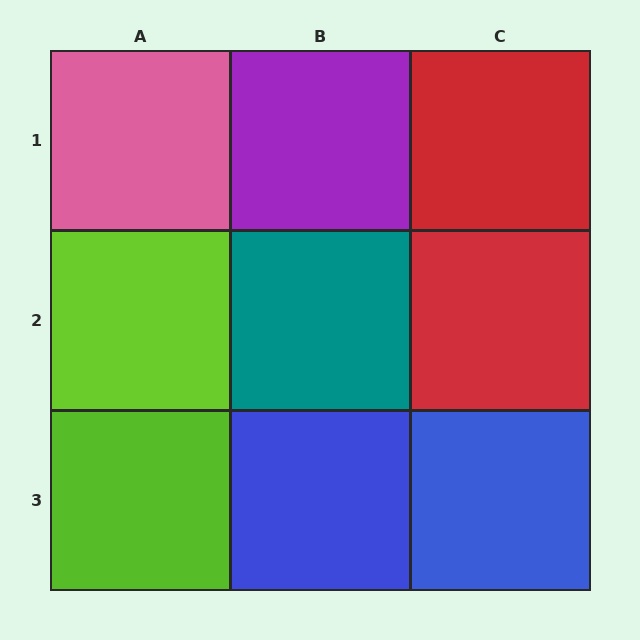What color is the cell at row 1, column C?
Red.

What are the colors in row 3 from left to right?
Lime, blue, blue.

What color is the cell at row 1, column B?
Purple.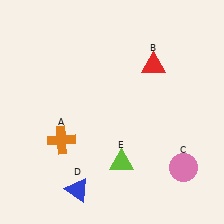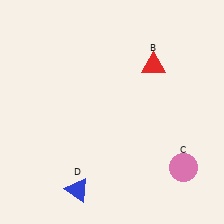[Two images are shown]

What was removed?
The lime triangle (E), the orange cross (A) were removed in Image 2.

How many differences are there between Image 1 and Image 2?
There are 2 differences between the two images.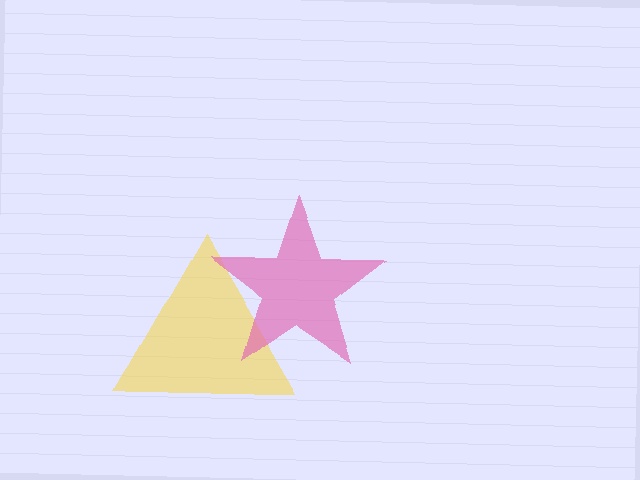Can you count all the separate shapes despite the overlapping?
Yes, there are 2 separate shapes.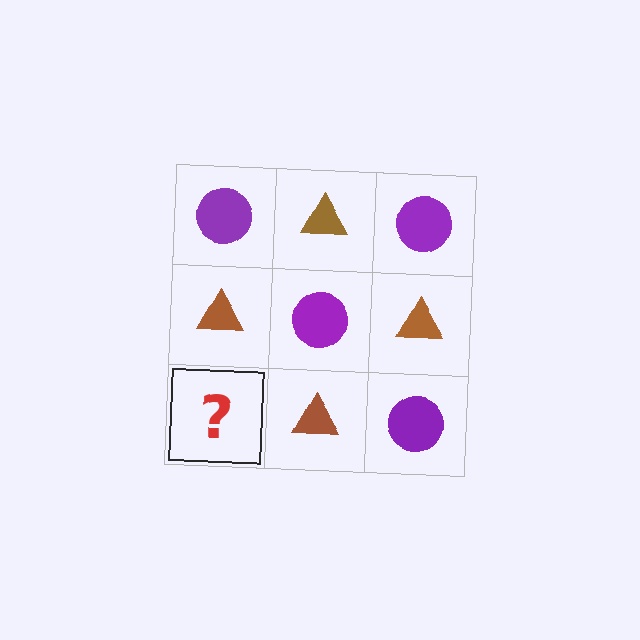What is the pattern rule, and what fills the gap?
The rule is that it alternates purple circle and brown triangle in a checkerboard pattern. The gap should be filled with a purple circle.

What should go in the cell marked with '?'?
The missing cell should contain a purple circle.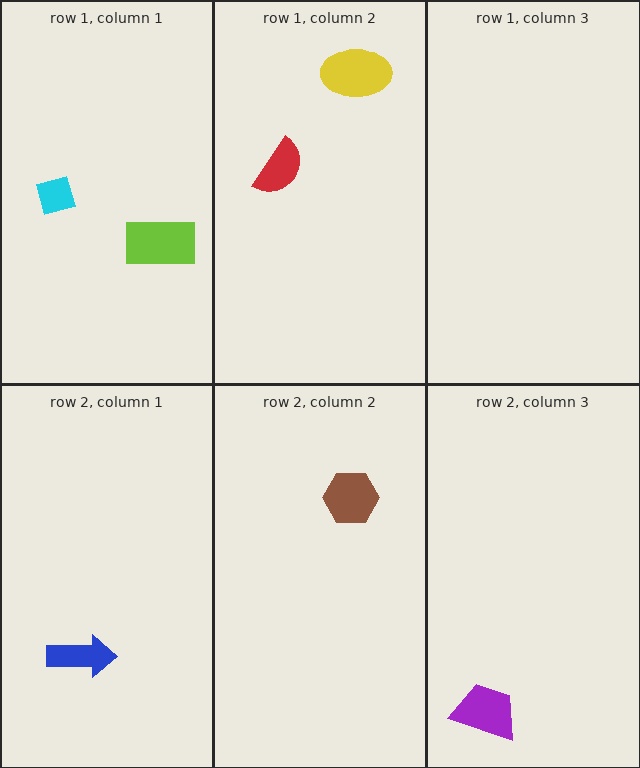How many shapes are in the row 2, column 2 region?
1.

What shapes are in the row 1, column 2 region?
The red semicircle, the yellow ellipse.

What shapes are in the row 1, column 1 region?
The cyan diamond, the lime rectangle.